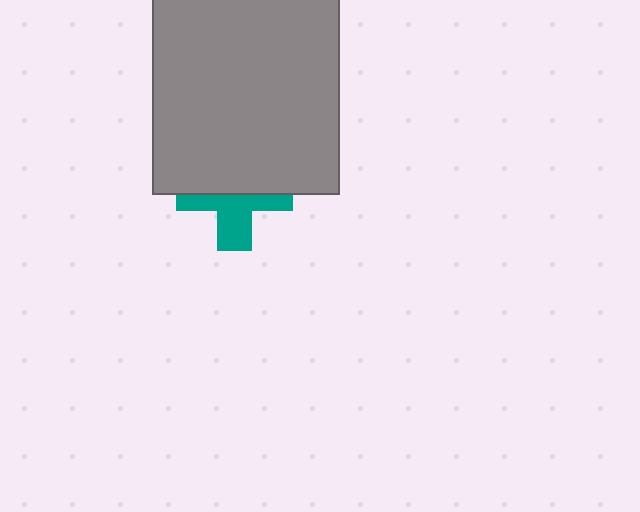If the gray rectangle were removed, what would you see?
You would see the complete teal cross.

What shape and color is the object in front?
The object in front is a gray rectangle.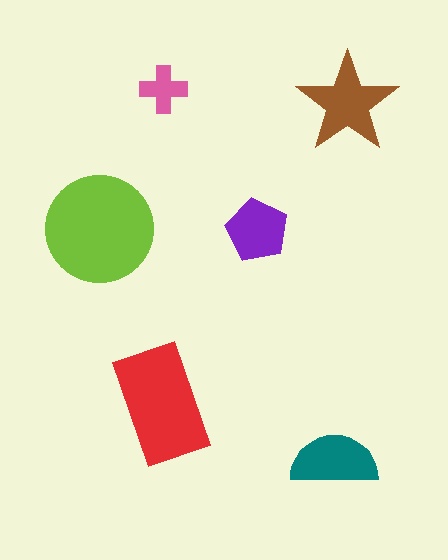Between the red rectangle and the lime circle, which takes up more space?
The lime circle.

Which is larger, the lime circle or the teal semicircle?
The lime circle.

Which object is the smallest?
The pink cross.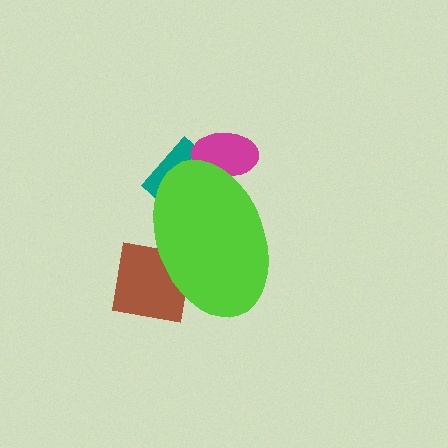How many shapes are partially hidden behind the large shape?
3 shapes are partially hidden.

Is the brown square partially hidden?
Yes, the brown square is partially hidden behind the lime ellipse.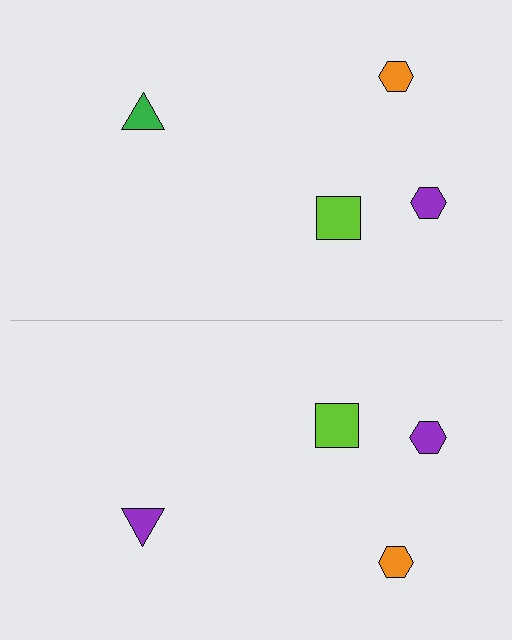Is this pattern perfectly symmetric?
No, the pattern is not perfectly symmetric. The purple triangle on the bottom side breaks the symmetry — its mirror counterpart is green.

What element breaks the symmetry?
The purple triangle on the bottom side breaks the symmetry — its mirror counterpart is green.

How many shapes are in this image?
There are 8 shapes in this image.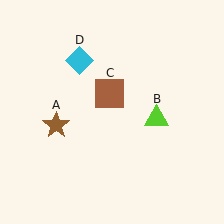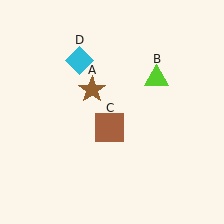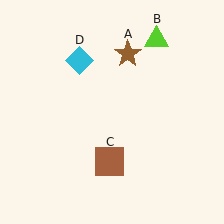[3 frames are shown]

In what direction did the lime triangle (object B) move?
The lime triangle (object B) moved up.